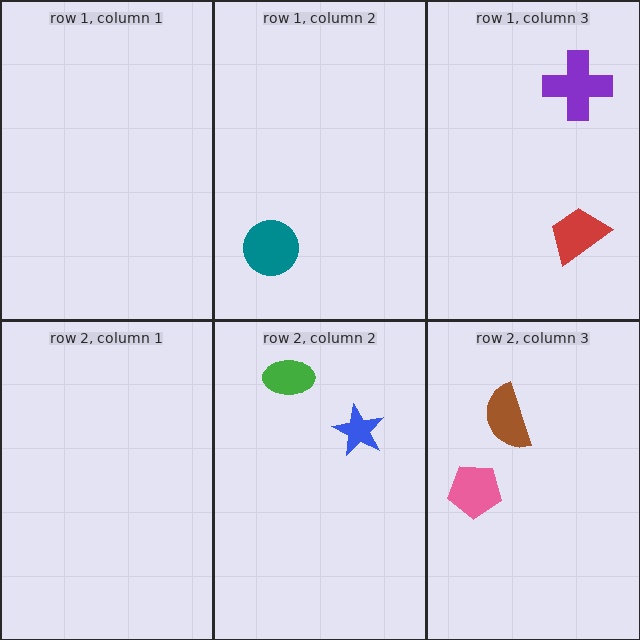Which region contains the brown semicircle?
The row 2, column 3 region.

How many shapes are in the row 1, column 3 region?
2.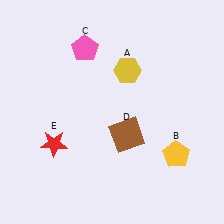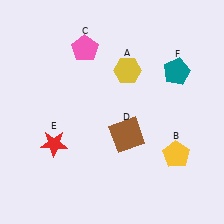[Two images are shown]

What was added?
A teal pentagon (F) was added in Image 2.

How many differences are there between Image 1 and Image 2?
There is 1 difference between the two images.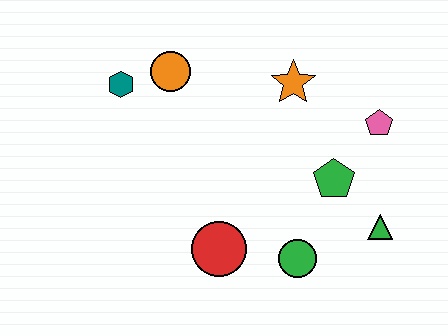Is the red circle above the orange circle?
No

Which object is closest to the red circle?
The green circle is closest to the red circle.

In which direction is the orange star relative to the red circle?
The orange star is above the red circle.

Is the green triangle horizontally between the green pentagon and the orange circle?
No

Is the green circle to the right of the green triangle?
No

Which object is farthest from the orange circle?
The green triangle is farthest from the orange circle.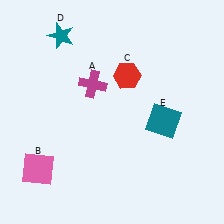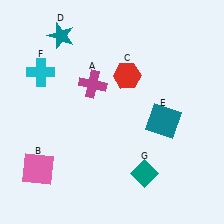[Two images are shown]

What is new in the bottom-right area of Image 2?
A teal diamond (G) was added in the bottom-right area of Image 2.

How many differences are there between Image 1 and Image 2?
There are 2 differences between the two images.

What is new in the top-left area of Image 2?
A cyan cross (F) was added in the top-left area of Image 2.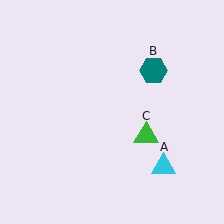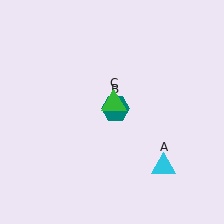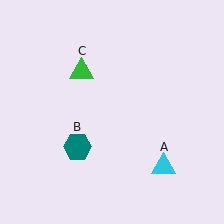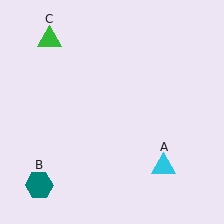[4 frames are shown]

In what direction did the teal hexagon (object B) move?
The teal hexagon (object B) moved down and to the left.